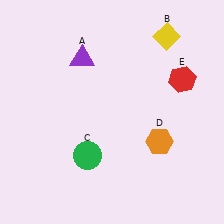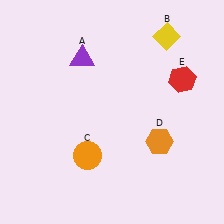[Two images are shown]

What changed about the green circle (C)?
In Image 1, C is green. In Image 2, it changed to orange.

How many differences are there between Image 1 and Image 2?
There is 1 difference between the two images.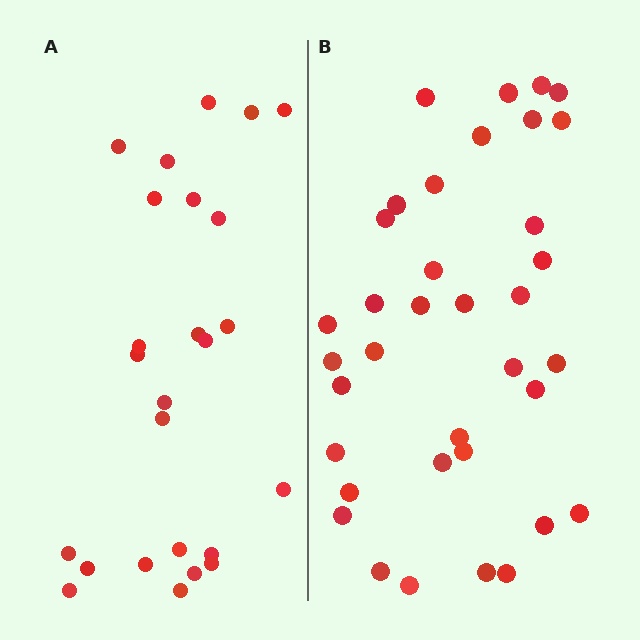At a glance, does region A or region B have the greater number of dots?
Region B (the right region) has more dots.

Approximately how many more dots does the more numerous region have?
Region B has roughly 12 or so more dots than region A.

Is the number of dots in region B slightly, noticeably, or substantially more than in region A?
Region B has noticeably more, but not dramatically so. The ratio is roughly 1.4 to 1.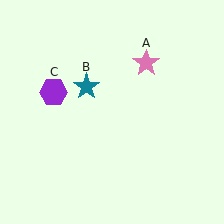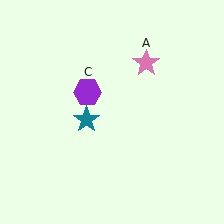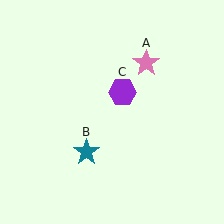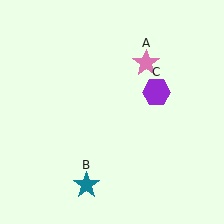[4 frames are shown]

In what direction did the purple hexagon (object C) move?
The purple hexagon (object C) moved right.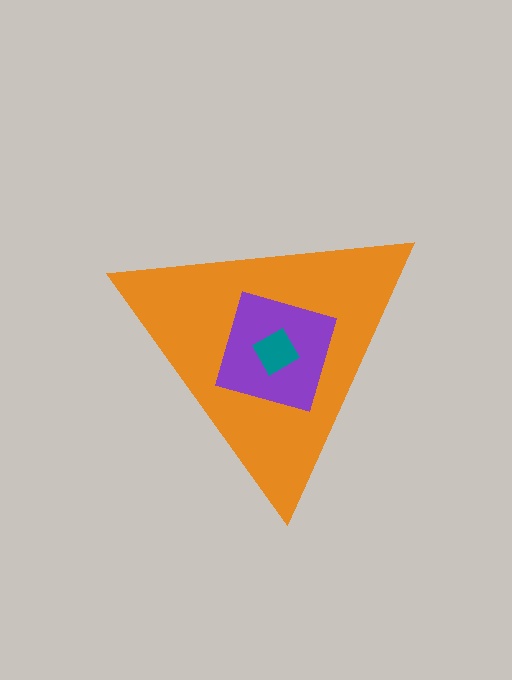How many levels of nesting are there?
3.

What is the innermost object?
The teal diamond.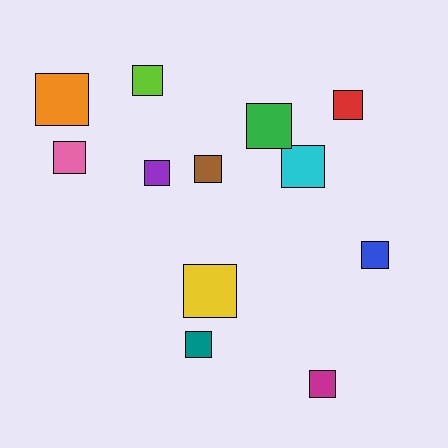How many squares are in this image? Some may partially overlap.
There are 12 squares.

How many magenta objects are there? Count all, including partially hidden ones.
There is 1 magenta object.